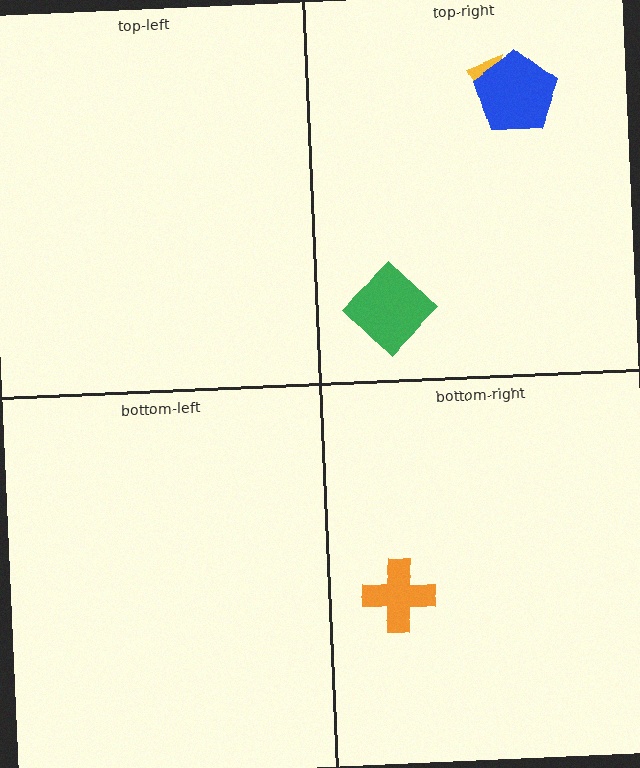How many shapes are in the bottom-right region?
1.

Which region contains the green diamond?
The top-right region.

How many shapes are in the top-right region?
3.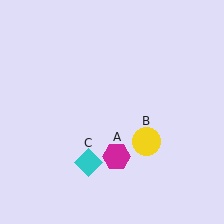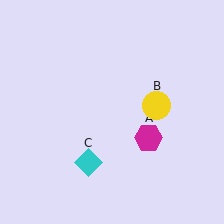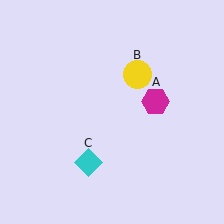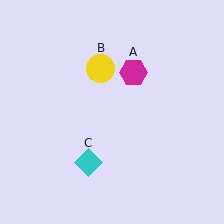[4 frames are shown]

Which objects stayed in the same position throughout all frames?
Cyan diamond (object C) remained stationary.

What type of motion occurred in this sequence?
The magenta hexagon (object A), yellow circle (object B) rotated counterclockwise around the center of the scene.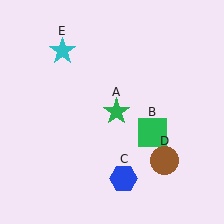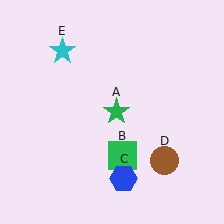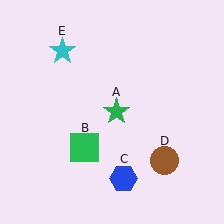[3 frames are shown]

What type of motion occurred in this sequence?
The green square (object B) rotated clockwise around the center of the scene.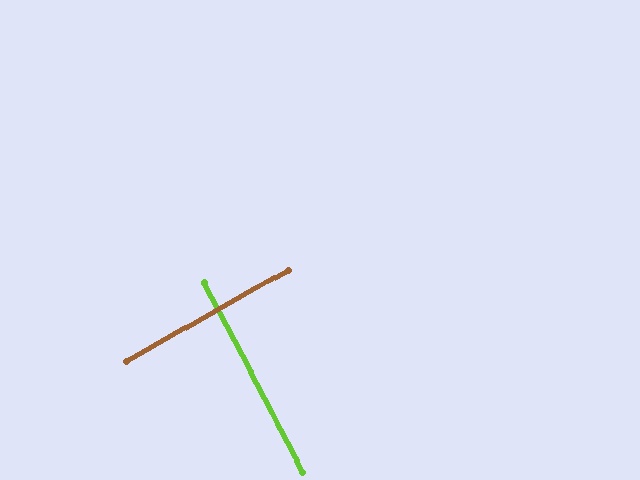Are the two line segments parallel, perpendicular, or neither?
Perpendicular — they meet at approximately 88°.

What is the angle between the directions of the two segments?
Approximately 88 degrees.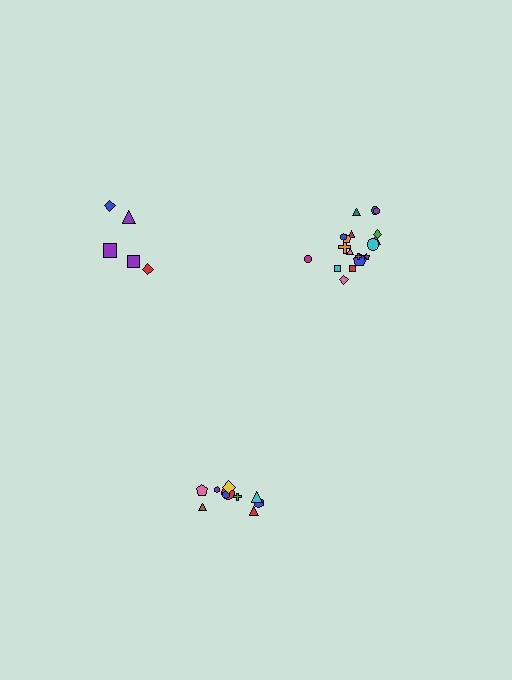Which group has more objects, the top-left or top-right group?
The top-right group.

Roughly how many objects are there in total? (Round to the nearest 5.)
Roughly 35 objects in total.